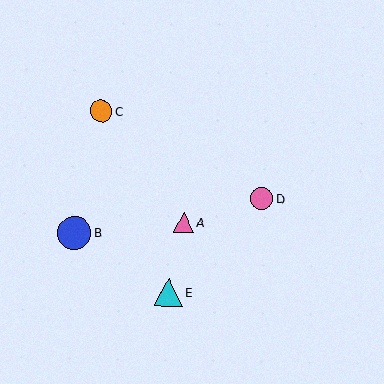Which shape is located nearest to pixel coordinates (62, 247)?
The blue circle (labeled B) at (74, 233) is nearest to that location.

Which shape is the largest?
The blue circle (labeled B) is the largest.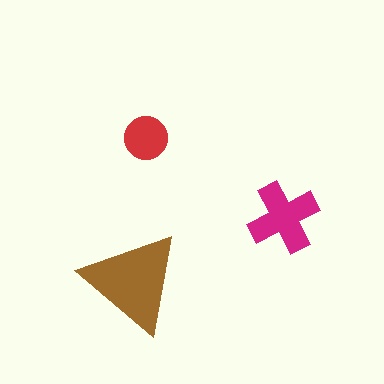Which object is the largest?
The brown triangle.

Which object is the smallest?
The red circle.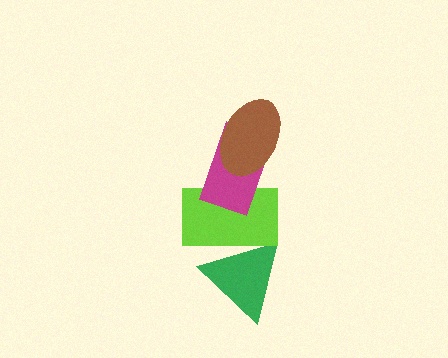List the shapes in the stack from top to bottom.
From top to bottom: the brown ellipse, the magenta rectangle, the lime rectangle, the green triangle.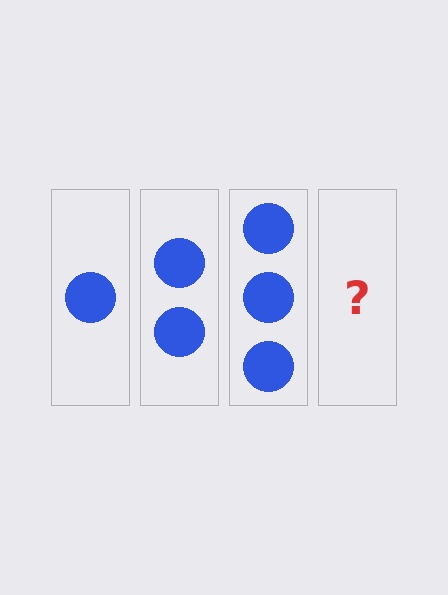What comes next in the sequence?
The next element should be 4 circles.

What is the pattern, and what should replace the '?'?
The pattern is that each step adds one more circle. The '?' should be 4 circles.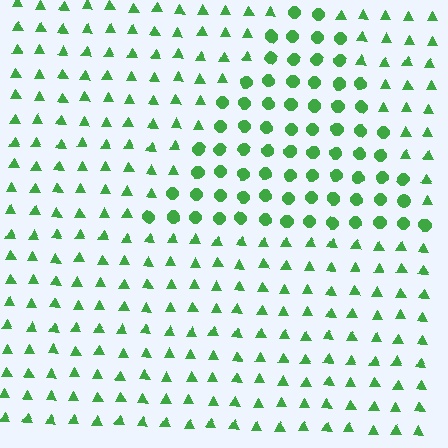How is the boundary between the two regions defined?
The boundary is defined by a change in element shape: circles inside vs. triangles outside. All elements share the same color and spacing.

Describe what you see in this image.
The image is filled with small green elements arranged in a uniform grid. A triangle-shaped region contains circles, while the surrounding area contains triangles. The boundary is defined purely by the change in element shape.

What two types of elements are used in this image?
The image uses circles inside the triangle region and triangles outside it.